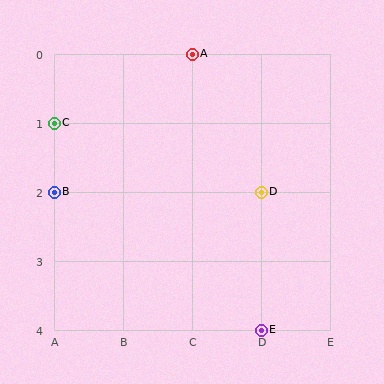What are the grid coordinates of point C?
Point C is at grid coordinates (A, 1).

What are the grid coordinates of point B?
Point B is at grid coordinates (A, 2).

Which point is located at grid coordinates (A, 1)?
Point C is at (A, 1).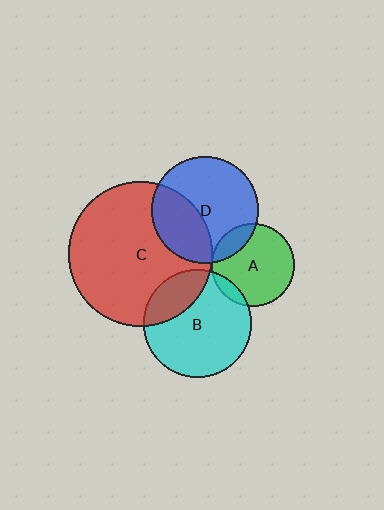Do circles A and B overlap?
Yes.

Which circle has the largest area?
Circle C (red).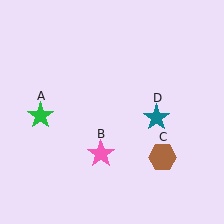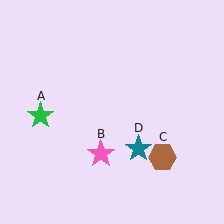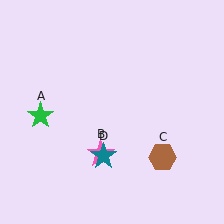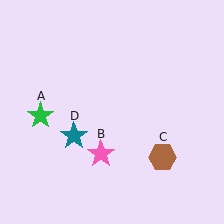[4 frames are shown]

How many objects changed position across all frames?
1 object changed position: teal star (object D).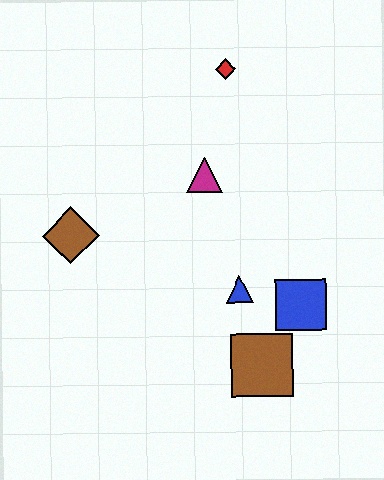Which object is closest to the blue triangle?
The blue square is closest to the blue triangle.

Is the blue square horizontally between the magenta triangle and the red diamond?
No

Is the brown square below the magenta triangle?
Yes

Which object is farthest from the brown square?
The red diamond is farthest from the brown square.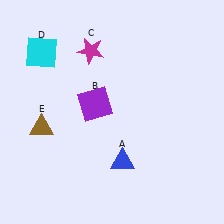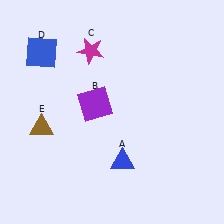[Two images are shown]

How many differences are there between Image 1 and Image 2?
There is 1 difference between the two images.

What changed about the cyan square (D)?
In Image 1, D is cyan. In Image 2, it changed to blue.